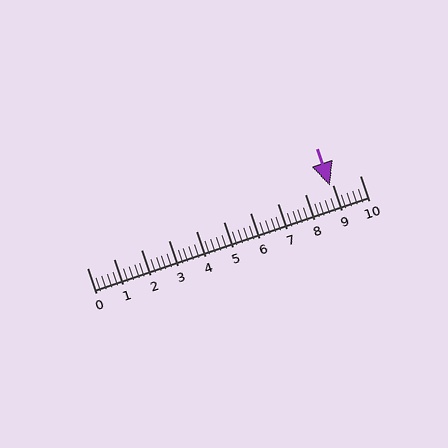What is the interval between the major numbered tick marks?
The major tick marks are spaced 1 units apart.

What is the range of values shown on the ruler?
The ruler shows values from 0 to 10.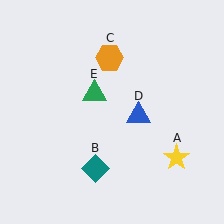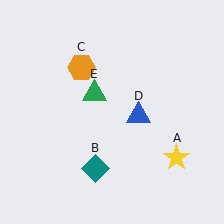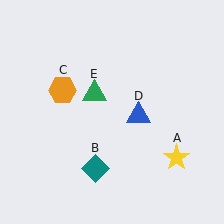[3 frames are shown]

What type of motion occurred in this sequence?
The orange hexagon (object C) rotated counterclockwise around the center of the scene.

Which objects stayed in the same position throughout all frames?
Yellow star (object A) and teal diamond (object B) and blue triangle (object D) and green triangle (object E) remained stationary.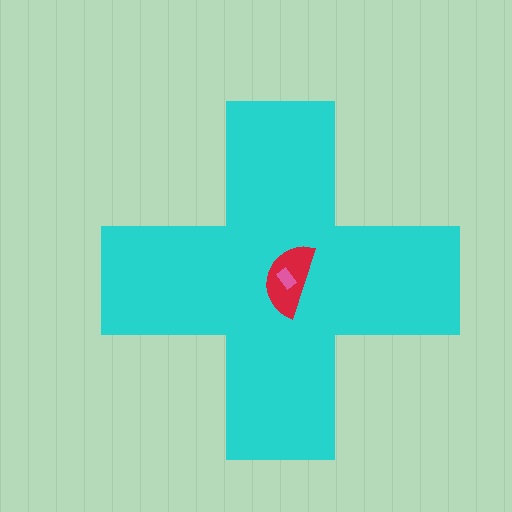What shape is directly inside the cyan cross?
The red semicircle.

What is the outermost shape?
The cyan cross.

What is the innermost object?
The pink rectangle.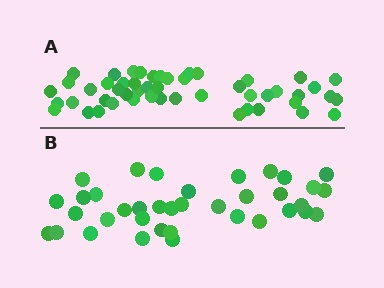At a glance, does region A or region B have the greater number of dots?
Region A (the top region) has more dots.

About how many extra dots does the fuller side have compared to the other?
Region A has approximately 15 more dots than region B.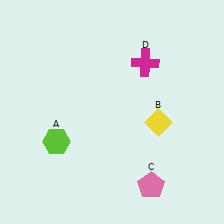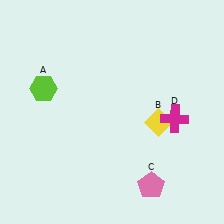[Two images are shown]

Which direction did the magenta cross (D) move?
The magenta cross (D) moved down.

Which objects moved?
The objects that moved are: the lime hexagon (A), the magenta cross (D).